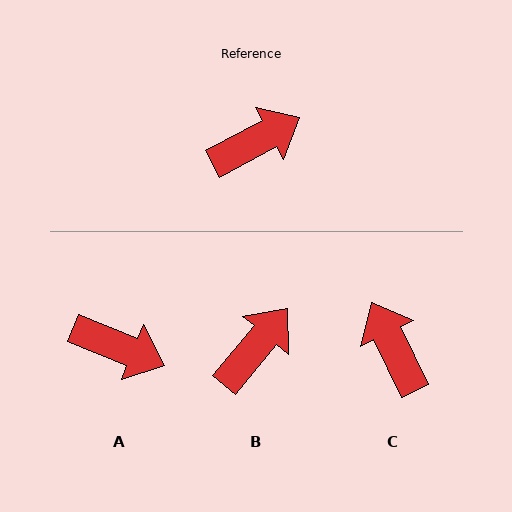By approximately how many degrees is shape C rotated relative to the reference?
Approximately 88 degrees counter-clockwise.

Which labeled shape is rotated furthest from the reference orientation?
C, about 88 degrees away.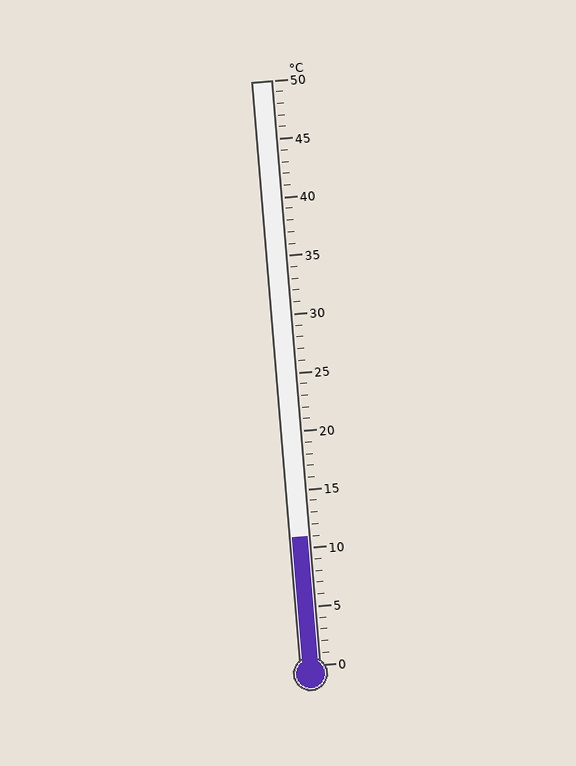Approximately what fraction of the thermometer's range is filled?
The thermometer is filled to approximately 20% of its range.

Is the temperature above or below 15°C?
The temperature is below 15°C.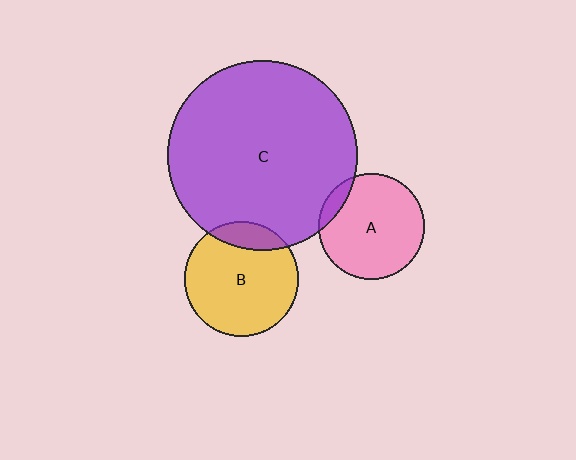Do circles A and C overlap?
Yes.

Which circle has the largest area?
Circle C (purple).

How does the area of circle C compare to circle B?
Approximately 2.7 times.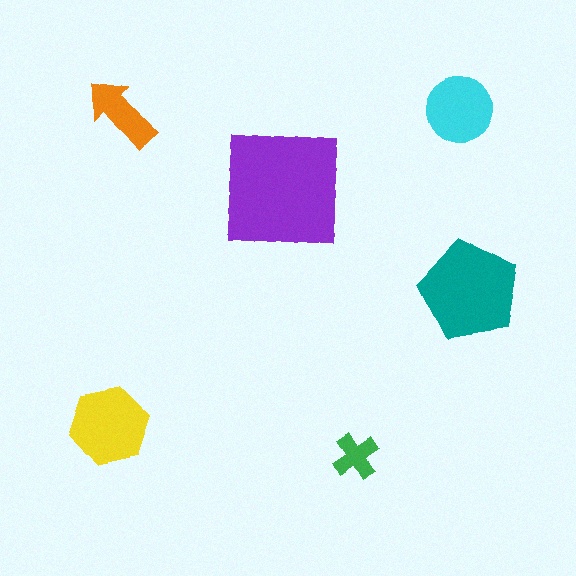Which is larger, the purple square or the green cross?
The purple square.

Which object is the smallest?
The green cross.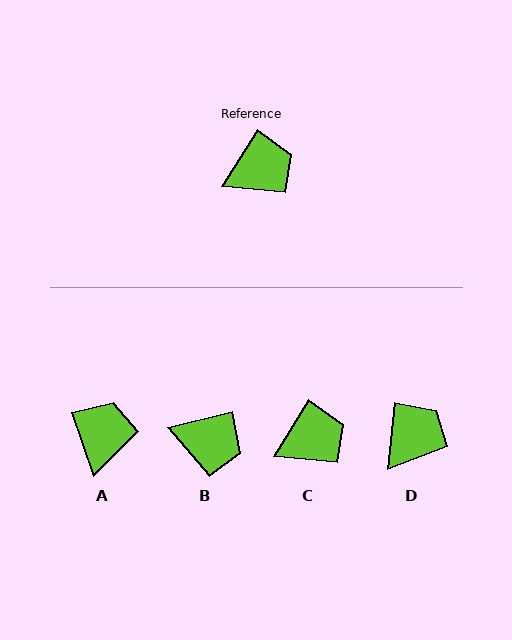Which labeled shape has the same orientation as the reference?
C.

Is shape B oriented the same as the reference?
No, it is off by about 45 degrees.